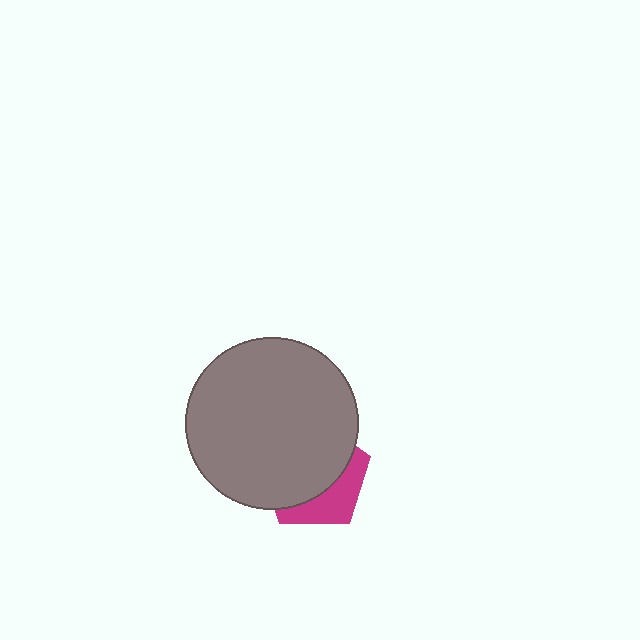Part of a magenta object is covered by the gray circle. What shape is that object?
It is a pentagon.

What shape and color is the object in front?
The object in front is a gray circle.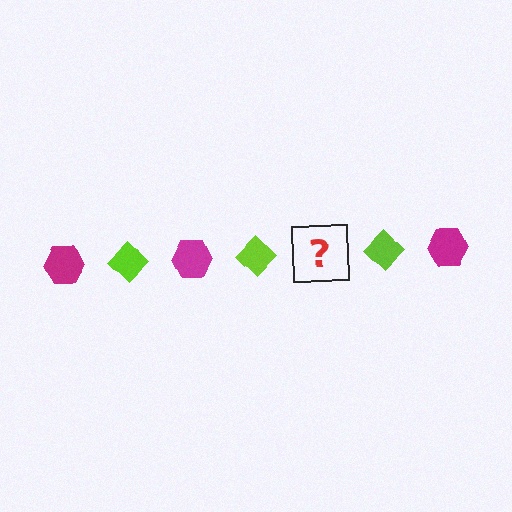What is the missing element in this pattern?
The missing element is a magenta hexagon.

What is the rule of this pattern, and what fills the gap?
The rule is that the pattern alternates between magenta hexagon and lime diamond. The gap should be filled with a magenta hexagon.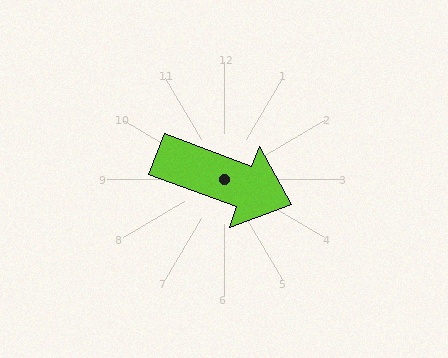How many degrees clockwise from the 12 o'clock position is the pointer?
Approximately 111 degrees.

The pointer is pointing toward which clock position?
Roughly 4 o'clock.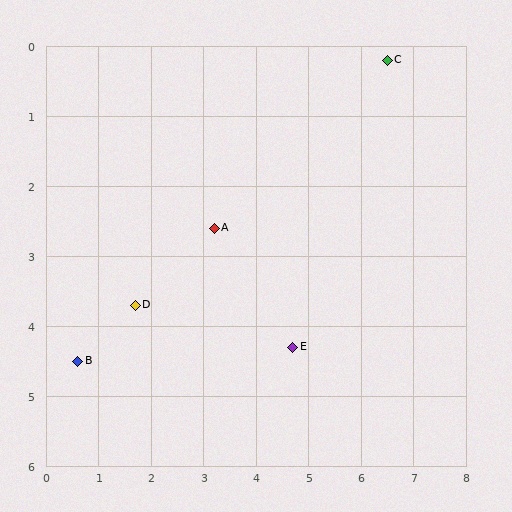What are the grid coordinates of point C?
Point C is at approximately (6.5, 0.2).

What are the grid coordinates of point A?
Point A is at approximately (3.2, 2.6).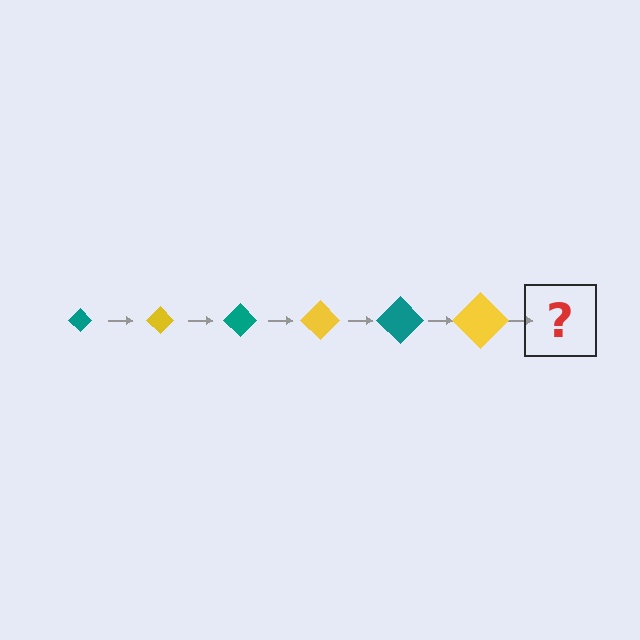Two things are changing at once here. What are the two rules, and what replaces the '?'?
The two rules are that the diamond grows larger each step and the color cycles through teal and yellow. The '?' should be a teal diamond, larger than the previous one.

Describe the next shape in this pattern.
It should be a teal diamond, larger than the previous one.